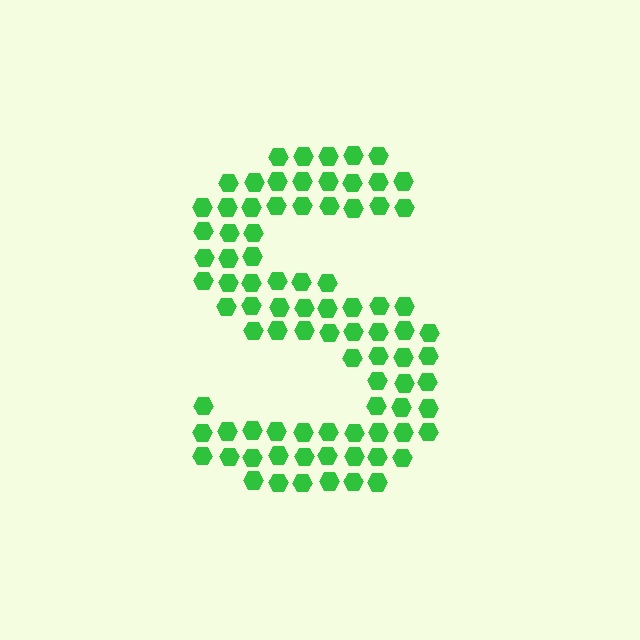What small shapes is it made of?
It is made of small hexagons.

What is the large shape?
The large shape is the letter S.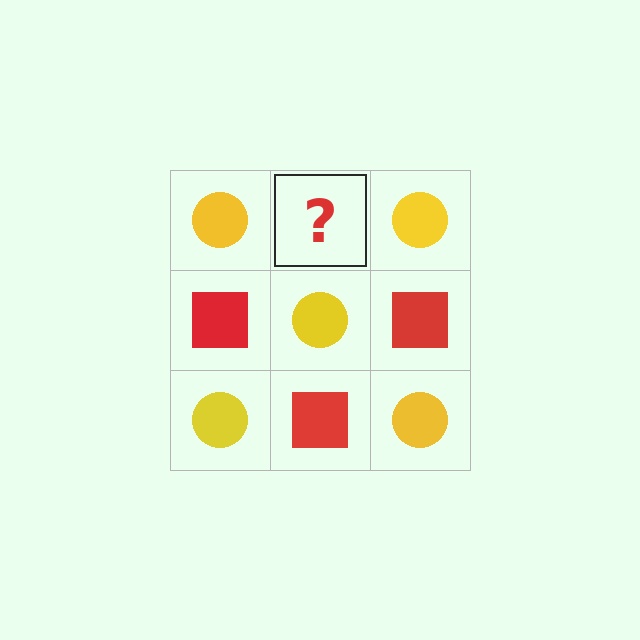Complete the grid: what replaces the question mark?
The question mark should be replaced with a red square.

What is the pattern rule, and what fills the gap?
The rule is that it alternates yellow circle and red square in a checkerboard pattern. The gap should be filled with a red square.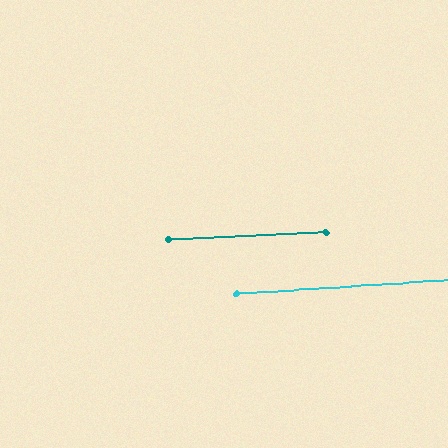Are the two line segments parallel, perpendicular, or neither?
Parallel — their directions differ by only 1.2°.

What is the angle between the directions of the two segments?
Approximately 1 degree.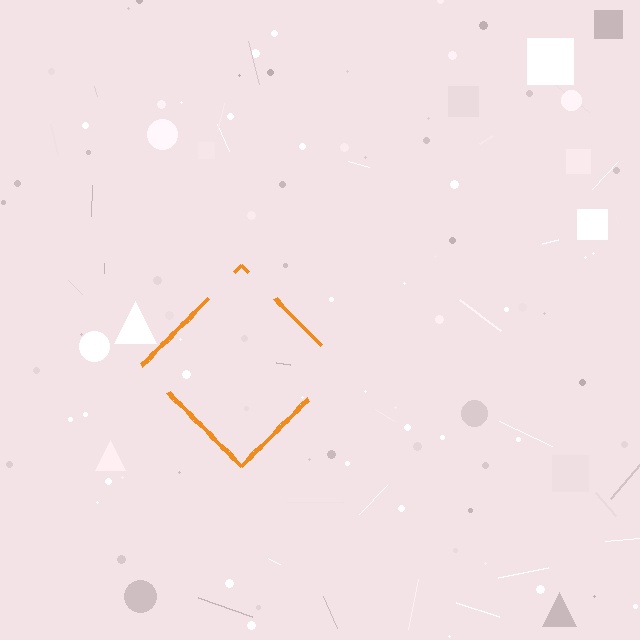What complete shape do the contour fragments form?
The contour fragments form a diamond.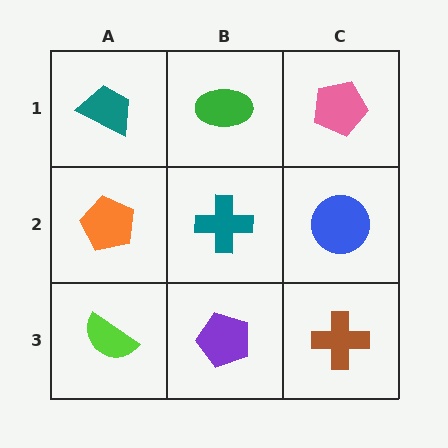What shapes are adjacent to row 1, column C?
A blue circle (row 2, column C), a green ellipse (row 1, column B).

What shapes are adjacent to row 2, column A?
A teal trapezoid (row 1, column A), a lime semicircle (row 3, column A), a teal cross (row 2, column B).